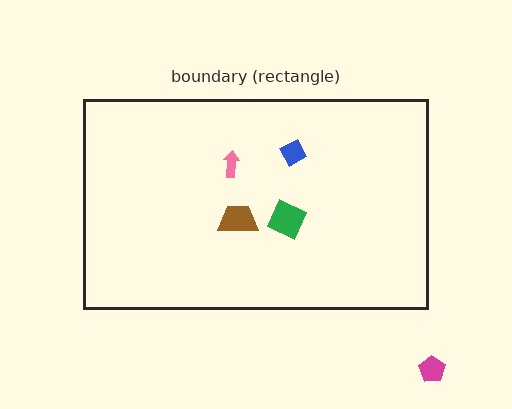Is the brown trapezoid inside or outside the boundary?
Inside.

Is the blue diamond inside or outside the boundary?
Inside.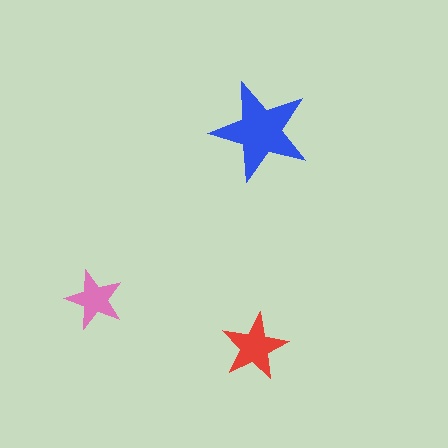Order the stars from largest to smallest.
the blue one, the red one, the pink one.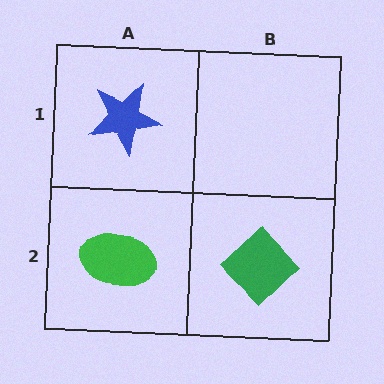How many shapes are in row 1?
1 shape.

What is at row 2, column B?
A green diamond.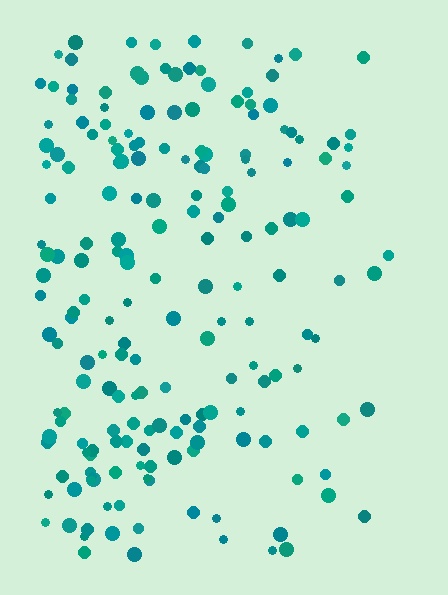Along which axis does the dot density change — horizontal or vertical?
Horizontal.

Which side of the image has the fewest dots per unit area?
The right.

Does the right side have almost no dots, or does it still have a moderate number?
Still a moderate number, just noticeably fewer than the left.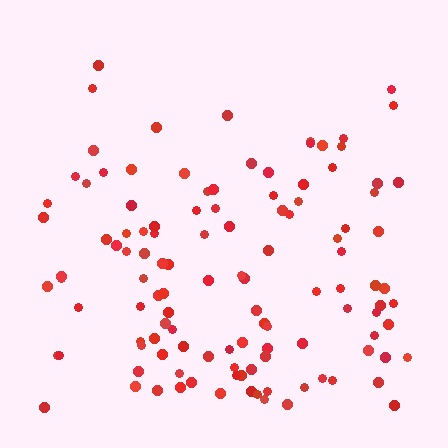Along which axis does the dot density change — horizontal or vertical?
Vertical.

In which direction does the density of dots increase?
From top to bottom, with the bottom side densest.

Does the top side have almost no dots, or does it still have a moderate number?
Still a moderate number, just noticeably fewer than the bottom.